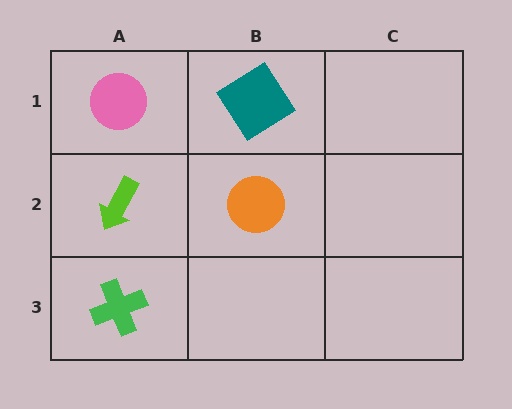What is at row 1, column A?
A pink circle.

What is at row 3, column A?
A green cross.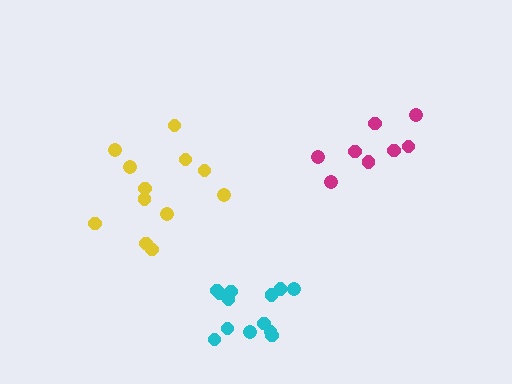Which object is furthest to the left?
The yellow cluster is leftmost.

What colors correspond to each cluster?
The clusters are colored: magenta, yellow, cyan.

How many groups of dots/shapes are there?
There are 3 groups.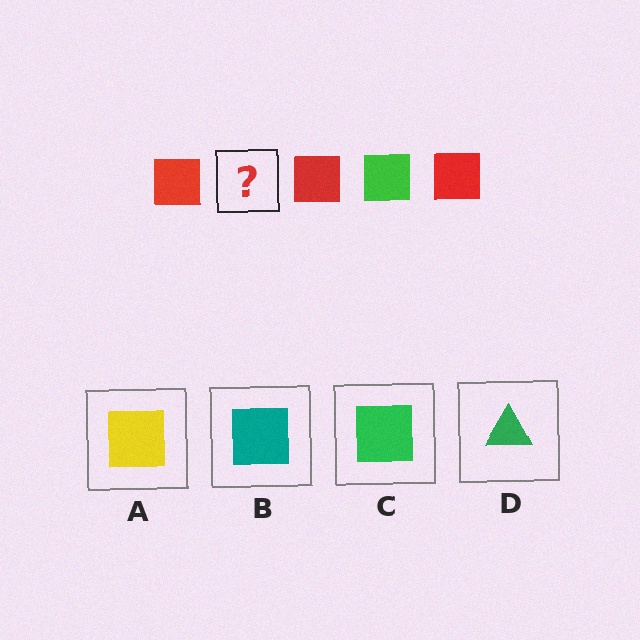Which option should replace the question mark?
Option C.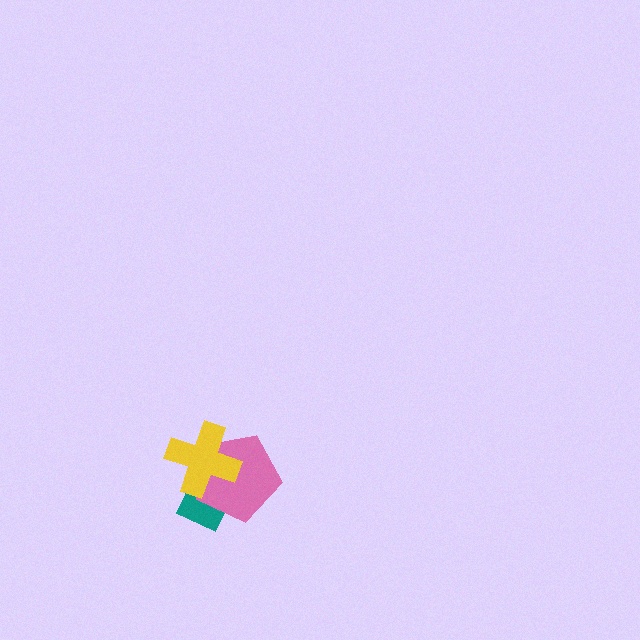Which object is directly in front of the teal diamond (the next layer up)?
The pink pentagon is directly in front of the teal diamond.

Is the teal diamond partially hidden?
Yes, it is partially covered by another shape.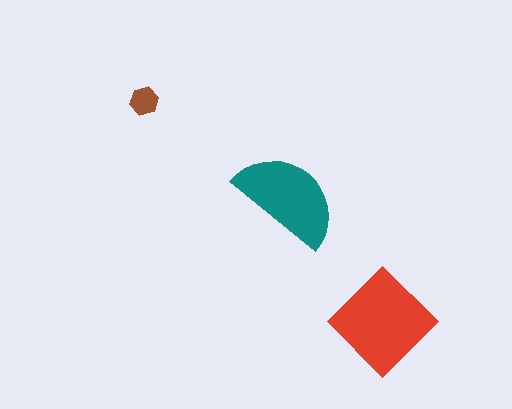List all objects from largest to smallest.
The red diamond, the teal semicircle, the brown hexagon.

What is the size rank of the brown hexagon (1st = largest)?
3rd.